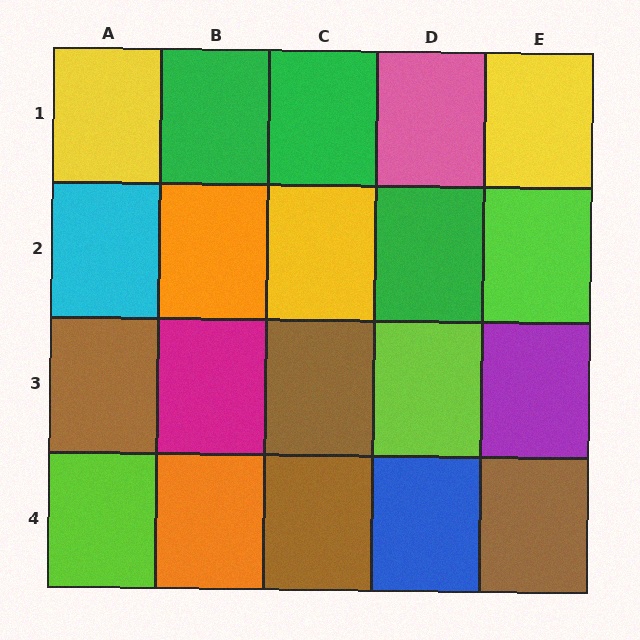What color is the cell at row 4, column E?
Brown.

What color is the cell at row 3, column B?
Magenta.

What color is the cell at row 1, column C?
Green.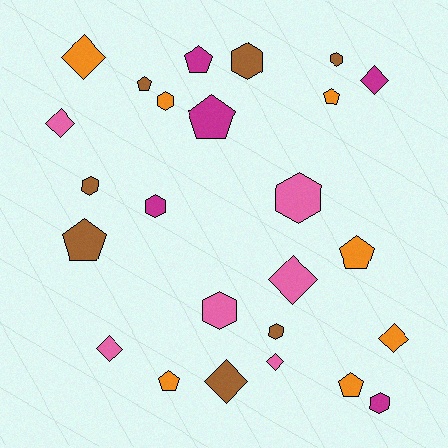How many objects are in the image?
There are 25 objects.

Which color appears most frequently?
Brown, with 7 objects.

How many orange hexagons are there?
There is 1 orange hexagon.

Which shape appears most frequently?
Hexagon, with 9 objects.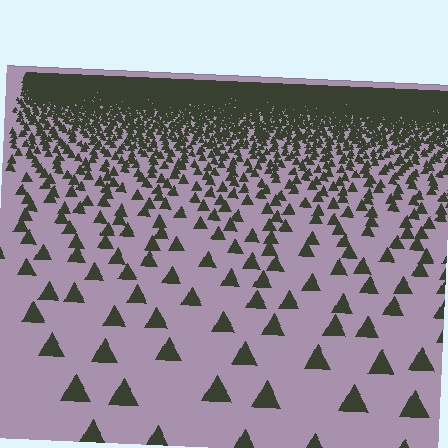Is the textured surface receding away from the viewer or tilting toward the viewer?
The surface is receding away from the viewer. Texture elements get smaller and denser toward the top.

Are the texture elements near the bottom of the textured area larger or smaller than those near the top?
Larger. Near the bottom, elements are closer to the viewer and appear at a bigger on-screen size.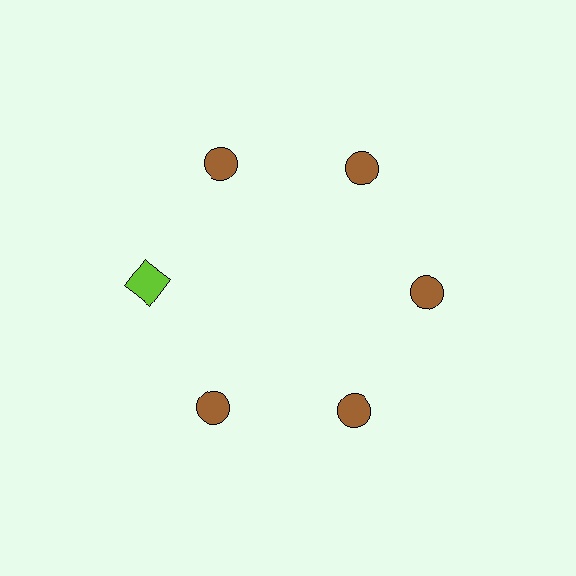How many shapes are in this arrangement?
There are 6 shapes arranged in a ring pattern.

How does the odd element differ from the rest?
It differs in both color (lime instead of brown) and shape (square instead of circle).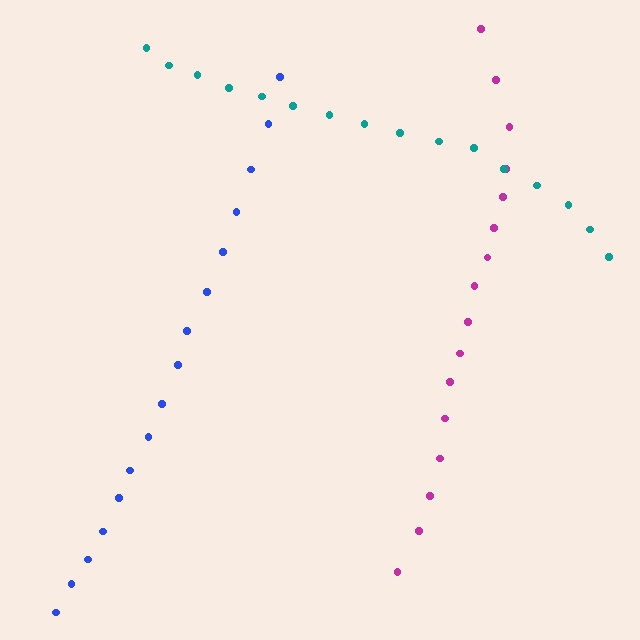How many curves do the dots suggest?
There are 3 distinct paths.